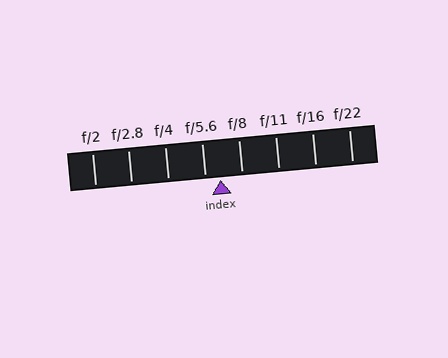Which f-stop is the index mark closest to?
The index mark is closest to f/5.6.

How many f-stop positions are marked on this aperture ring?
There are 8 f-stop positions marked.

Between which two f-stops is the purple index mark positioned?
The index mark is between f/5.6 and f/8.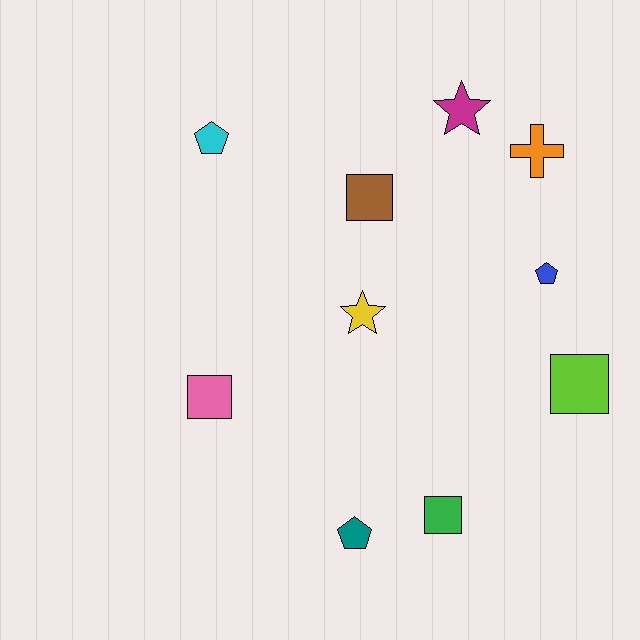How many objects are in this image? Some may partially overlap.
There are 10 objects.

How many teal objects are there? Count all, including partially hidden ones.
There is 1 teal object.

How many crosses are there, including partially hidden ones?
There is 1 cross.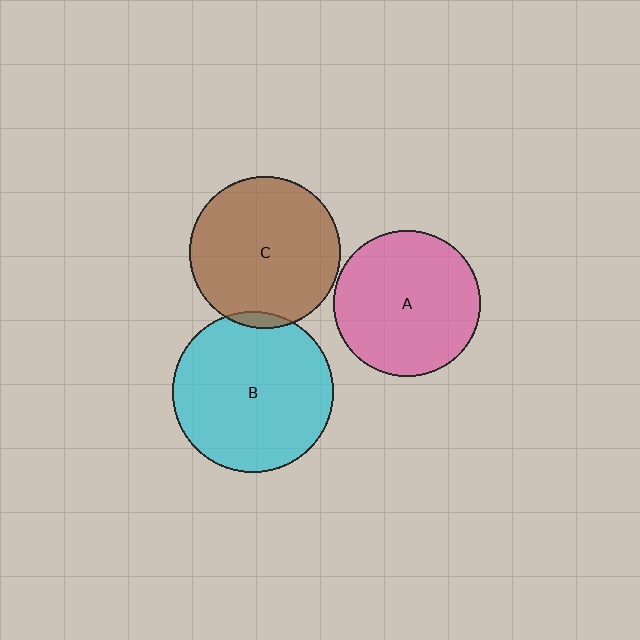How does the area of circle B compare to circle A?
Approximately 1.2 times.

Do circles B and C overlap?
Yes.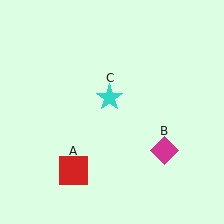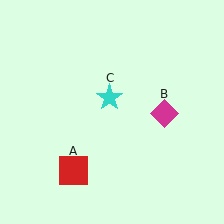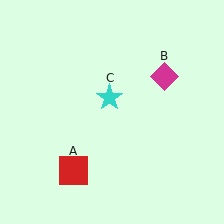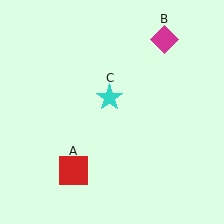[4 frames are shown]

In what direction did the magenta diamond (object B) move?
The magenta diamond (object B) moved up.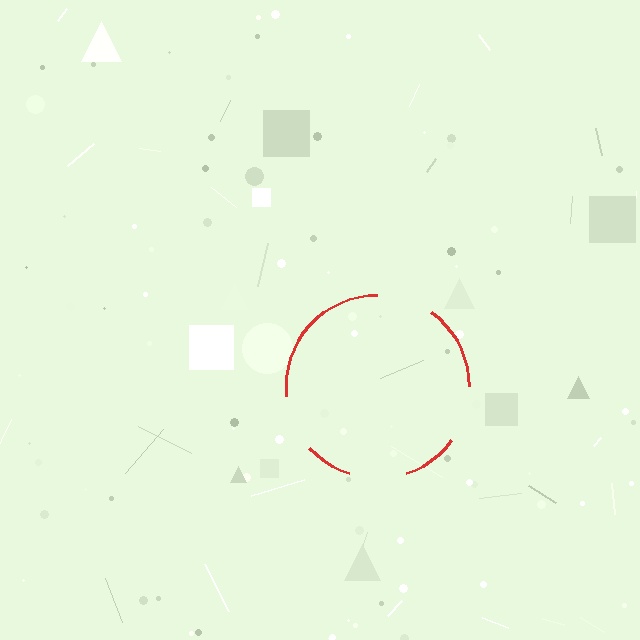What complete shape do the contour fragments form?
The contour fragments form a circle.